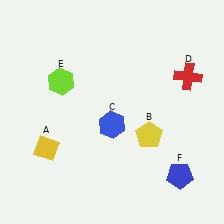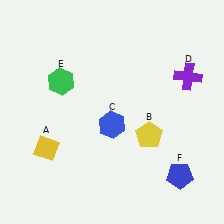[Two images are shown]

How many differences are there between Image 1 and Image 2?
There are 2 differences between the two images.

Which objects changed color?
D changed from red to purple. E changed from lime to green.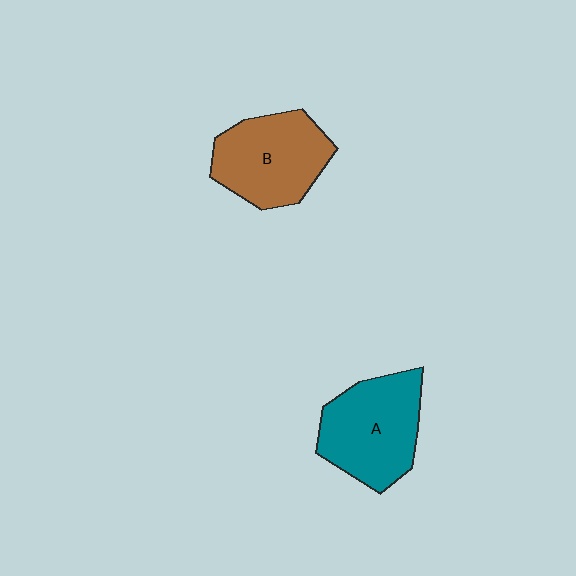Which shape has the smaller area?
Shape B (brown).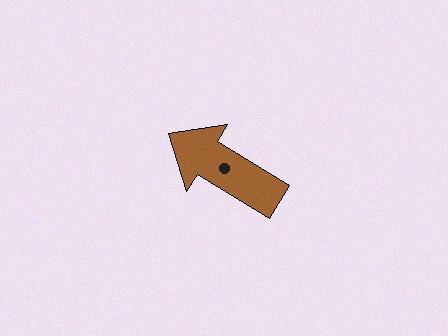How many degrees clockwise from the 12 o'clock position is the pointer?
Approximately 302 degrees.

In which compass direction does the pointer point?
Northwest.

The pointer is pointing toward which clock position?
Roughly 10 o'clock.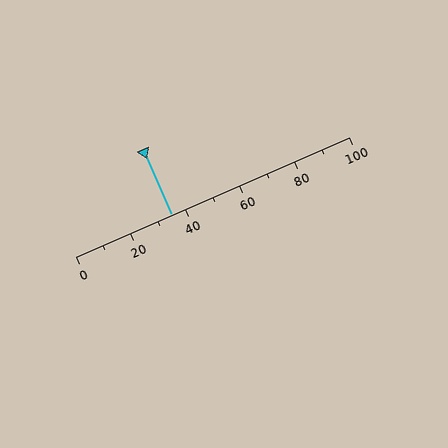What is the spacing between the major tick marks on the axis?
The major ticks are spaced 20 apart.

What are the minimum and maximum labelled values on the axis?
The axis runs from 0 to 100.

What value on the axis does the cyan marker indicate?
The marker indicates approximately 35.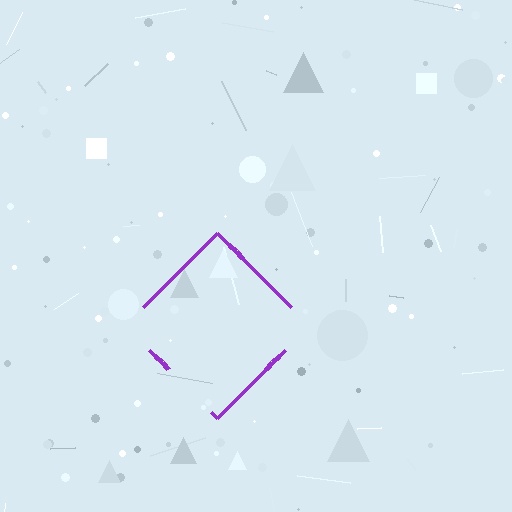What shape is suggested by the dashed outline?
The dashed outline suggests a diamond.